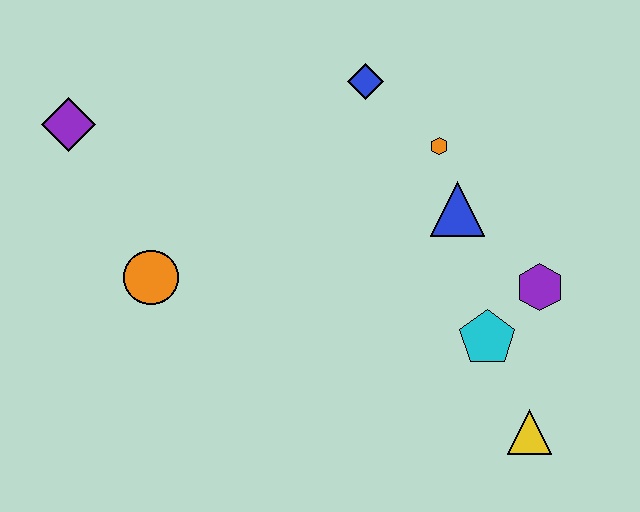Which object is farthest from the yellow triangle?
The purple diamond is farthest from the yellow triangle.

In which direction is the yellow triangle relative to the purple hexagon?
The yellow triangle is below the purple hexagon.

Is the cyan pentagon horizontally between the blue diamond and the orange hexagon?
No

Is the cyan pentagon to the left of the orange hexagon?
No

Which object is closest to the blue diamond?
The orange hexagon is closest to the blue diamond.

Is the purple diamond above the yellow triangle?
Yes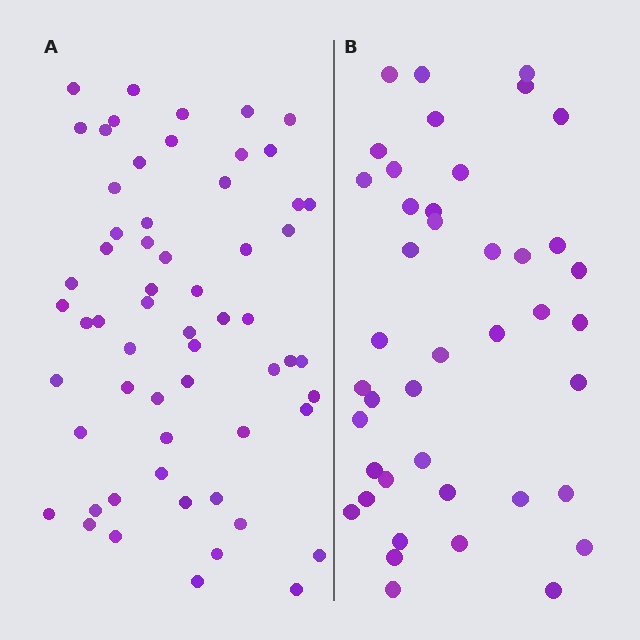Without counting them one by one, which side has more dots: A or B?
Region A (the left region) has more dots.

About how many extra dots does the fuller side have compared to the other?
Region A has approximately 20 more dots than region B.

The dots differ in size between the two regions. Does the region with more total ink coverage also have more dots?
No. Region B has more total ink coverage because its dots are larger, but region A actually contains more individual dots. Total area can be misleading — the number of items is what matters here.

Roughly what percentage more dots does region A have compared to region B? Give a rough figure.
About 45% more.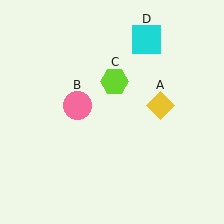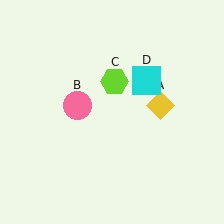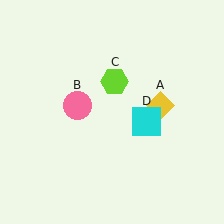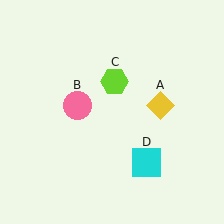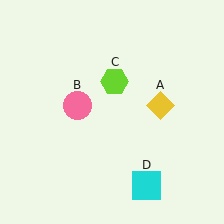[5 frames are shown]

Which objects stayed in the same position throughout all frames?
Yellow diamond (object A) and pink circle (object B) and lime hexagon (object C) remained stationary.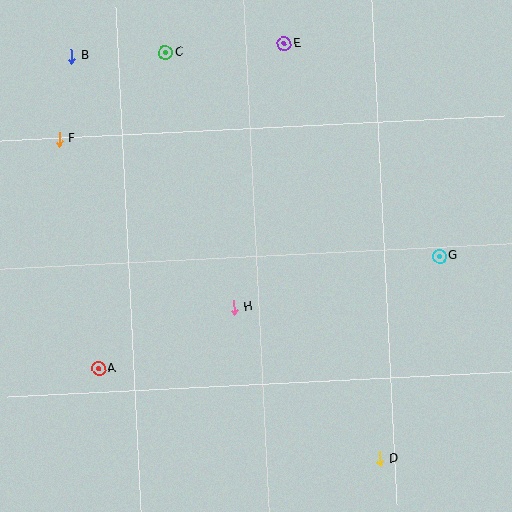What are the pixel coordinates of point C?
Point C is at (165, 52).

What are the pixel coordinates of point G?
Point G is at (439, 256).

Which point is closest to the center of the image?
Point H at (234, 307) is closest to the center.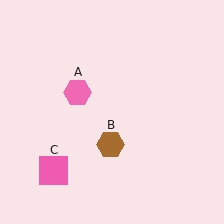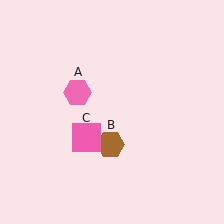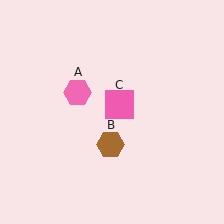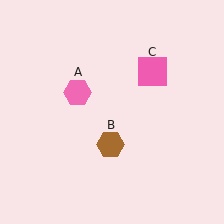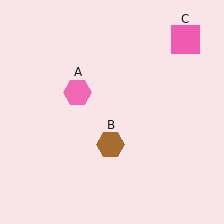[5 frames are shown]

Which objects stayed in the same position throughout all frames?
Pink hexagon (object A) and brown hexagon (object B) remained stationary.